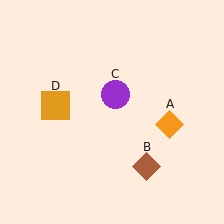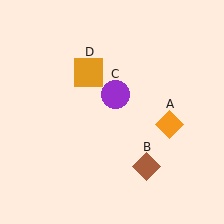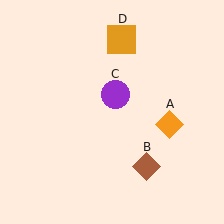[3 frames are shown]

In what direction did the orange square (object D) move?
The orange square (object D) moved up and to the right.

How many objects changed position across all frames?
1 object changed position: orange square (object D).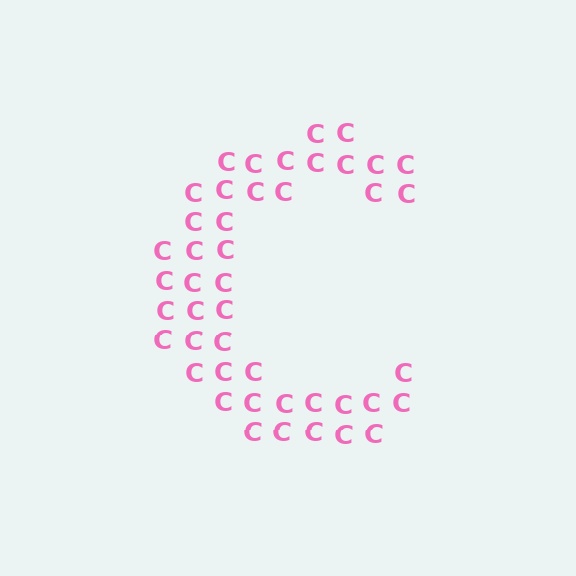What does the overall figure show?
The overall figure shows the letter C.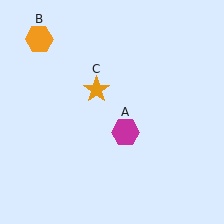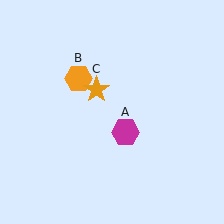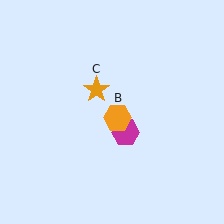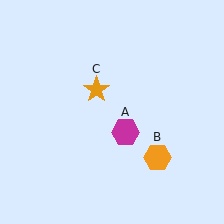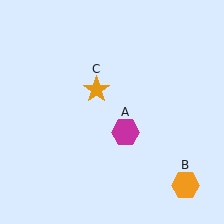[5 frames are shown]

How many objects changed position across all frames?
1 object changed position: orange hexagon (object B).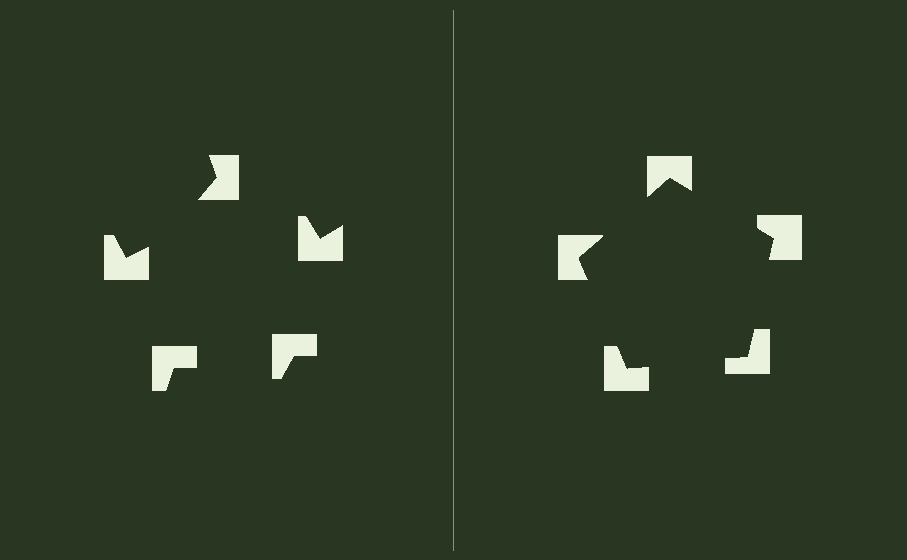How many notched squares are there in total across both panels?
10 — 5 on each side.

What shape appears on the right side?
An illusory pentagon.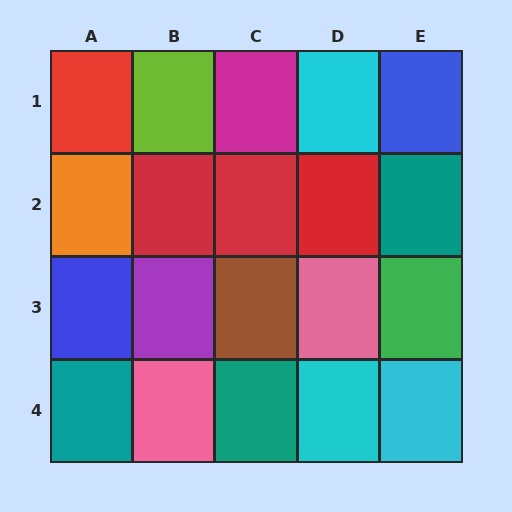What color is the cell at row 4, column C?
Teal.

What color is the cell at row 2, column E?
Teal.